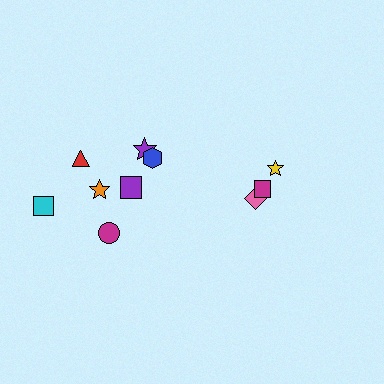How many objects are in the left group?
There are 7 objects.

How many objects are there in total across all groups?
There are 10 objects.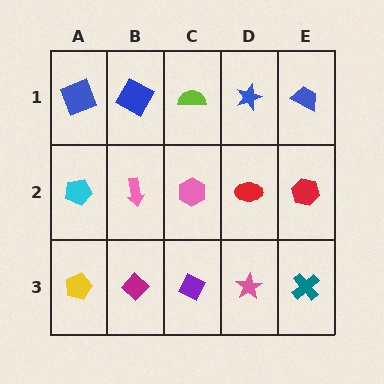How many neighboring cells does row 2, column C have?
4.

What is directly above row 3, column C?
A pink hexagon.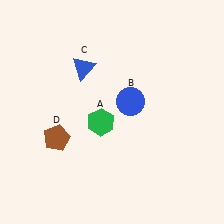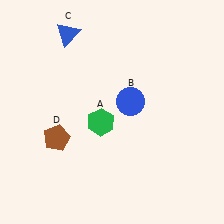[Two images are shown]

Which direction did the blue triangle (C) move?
The blue triangle (C) moved up.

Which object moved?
The blue triangle (C) moved up.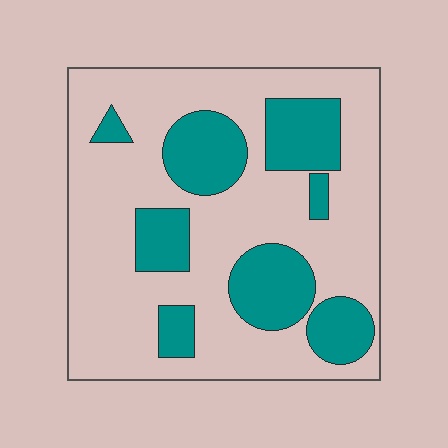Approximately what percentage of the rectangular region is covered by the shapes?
Approximately 30%.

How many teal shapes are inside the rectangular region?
8.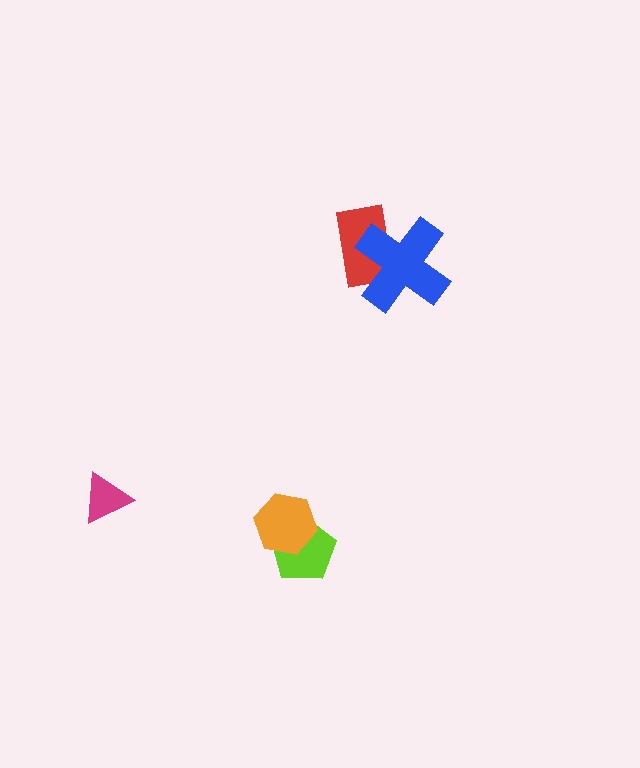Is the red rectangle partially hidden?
Yes, it is partially covered by another shape.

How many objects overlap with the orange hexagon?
1 object overlaps with the orange hexagon.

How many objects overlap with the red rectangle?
1 object overlaps with the red rectangle.